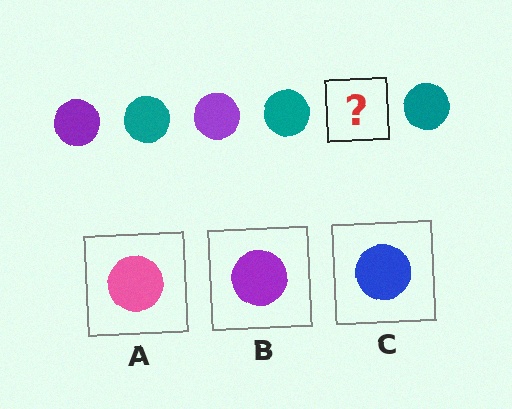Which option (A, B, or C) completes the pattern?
B.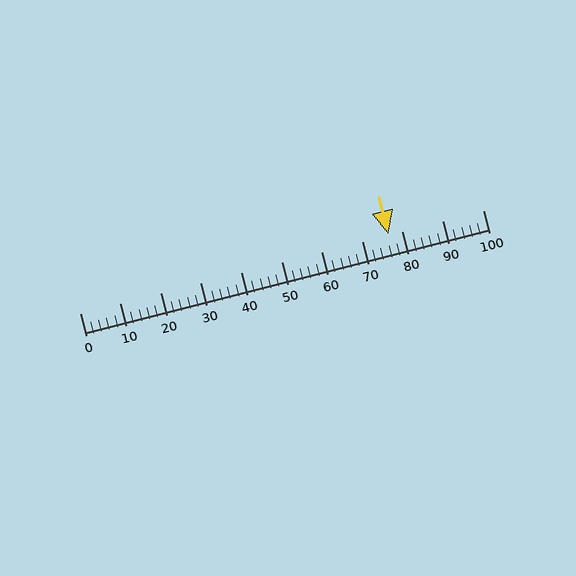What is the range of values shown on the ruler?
The ruler shows values from 0 to 100.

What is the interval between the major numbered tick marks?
The major tick marks are spaced 10 units apart.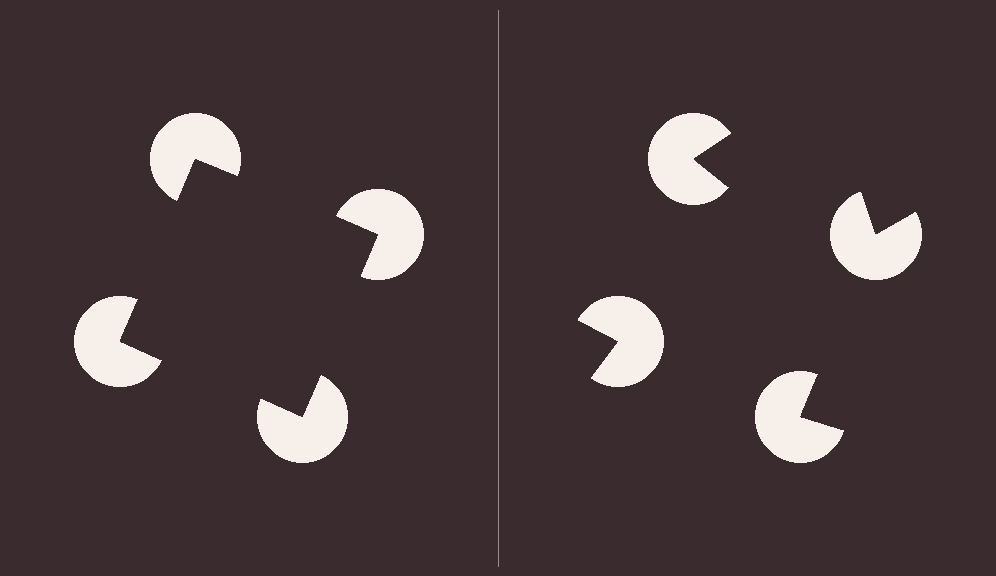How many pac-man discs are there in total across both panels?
8 — 4 on each side.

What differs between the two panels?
The pac-man discs are positioned identically on both sides; only the wedge orientations differ. On the left they align to a square; on the right they are misaligned.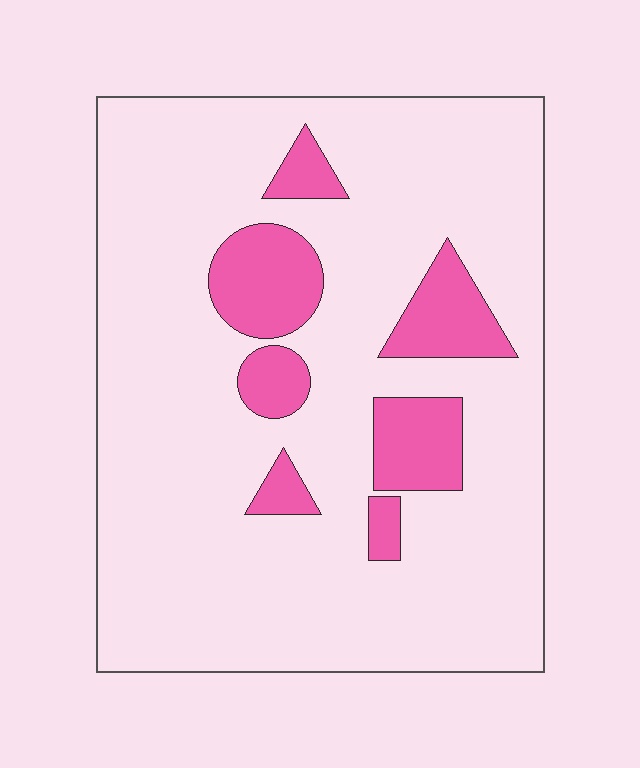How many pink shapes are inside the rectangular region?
7.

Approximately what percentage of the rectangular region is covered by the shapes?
Approximately 15%.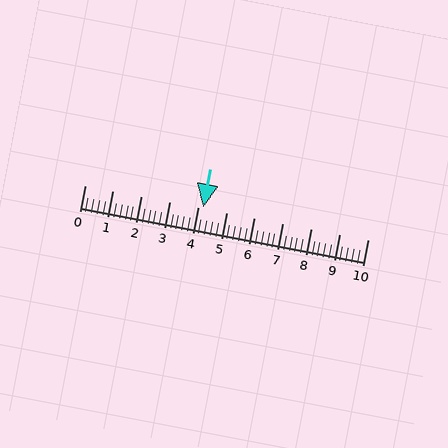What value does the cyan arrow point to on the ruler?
The cyan arrow points to approximately 4.2.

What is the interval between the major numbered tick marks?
The major tick marks are spaced 1 units apart.